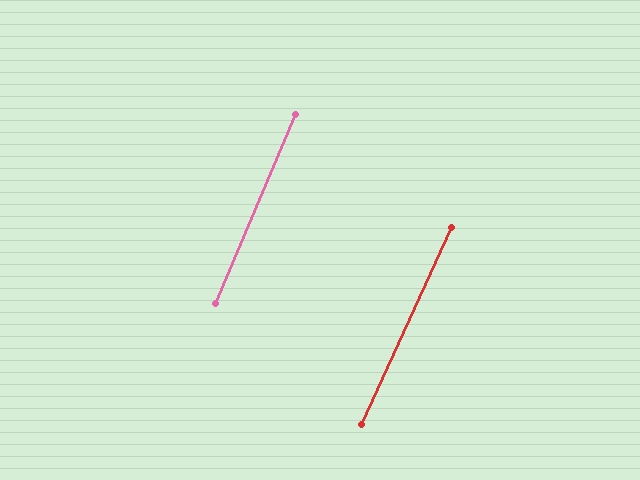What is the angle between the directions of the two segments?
Approximately 2 degrees.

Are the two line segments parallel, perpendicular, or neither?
Parallel — their directions differ by only 1.5°.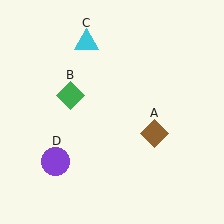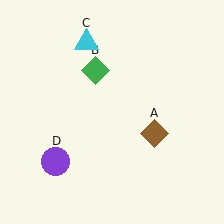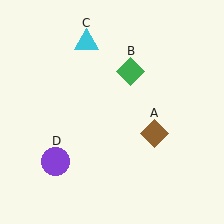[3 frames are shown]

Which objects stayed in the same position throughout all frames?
Brown diamond (object A) and cyan triangle (object C) and purple circle (object D) remained stationary.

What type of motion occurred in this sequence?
The green diamond (object B) rotated clockwise around the center of the scene.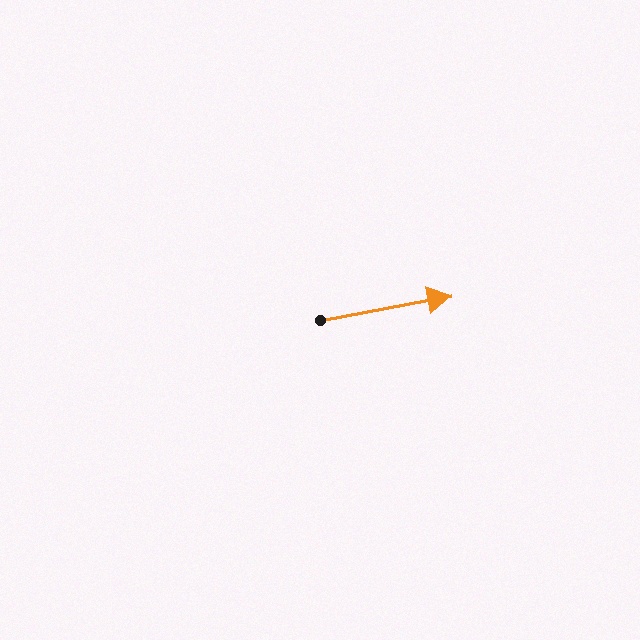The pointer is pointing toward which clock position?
Roughly 3 o'clock.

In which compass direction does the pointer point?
East.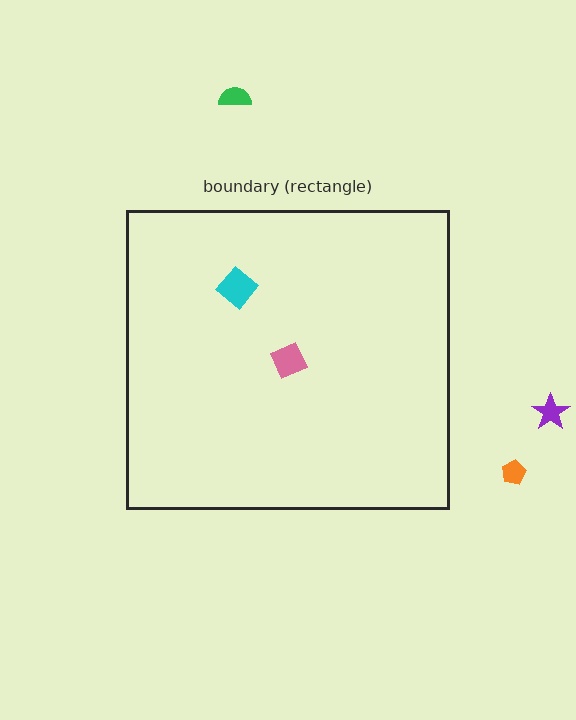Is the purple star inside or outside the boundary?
Outside.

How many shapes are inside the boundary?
2 inside, 3 outside.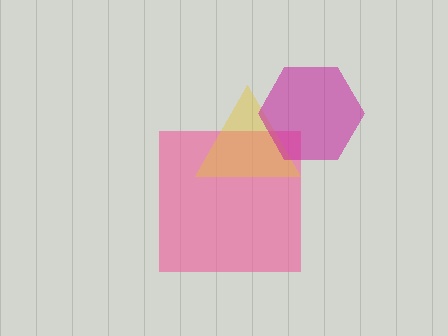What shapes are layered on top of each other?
The layered shapes are: a pink square, a yellow triangle, a magenta hexagon.